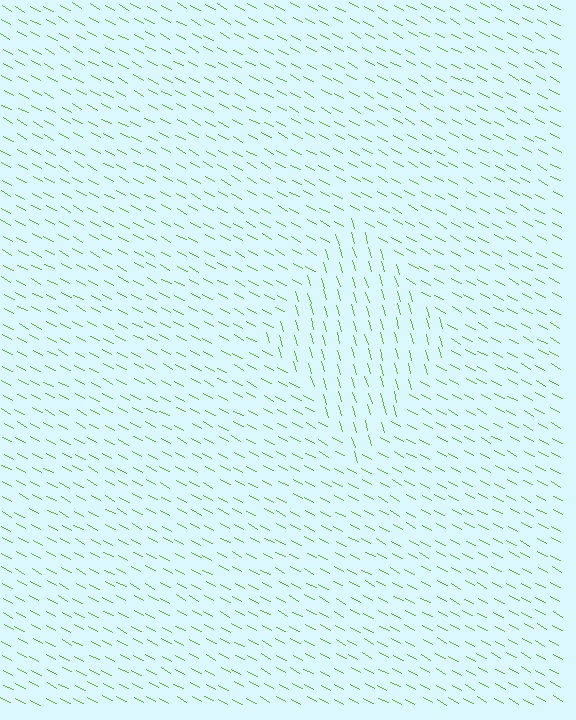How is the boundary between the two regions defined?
The boundary is defined purely by a change in line orientation (approximately 45 degrees difference). All lines are the same color and thickness.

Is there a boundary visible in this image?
Yes, there is a texture boundary formed by a change in line orientation.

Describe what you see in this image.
The image is filled with small lime line segments. A diamond region in the image has lines oriented differently from the surrounding lines, creating a visible texture boundary.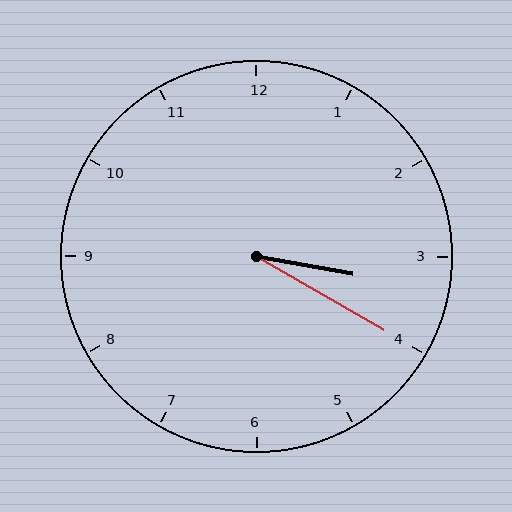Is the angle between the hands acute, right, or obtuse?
It is acute.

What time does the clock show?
3:20.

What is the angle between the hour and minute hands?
Approximately 20 degrees.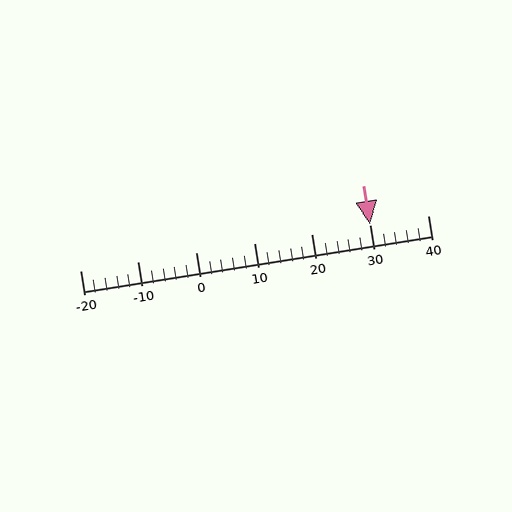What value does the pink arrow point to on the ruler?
The pink arrow points to approximately 30.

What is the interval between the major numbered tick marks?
The major tick marks are spaced 10 units apart.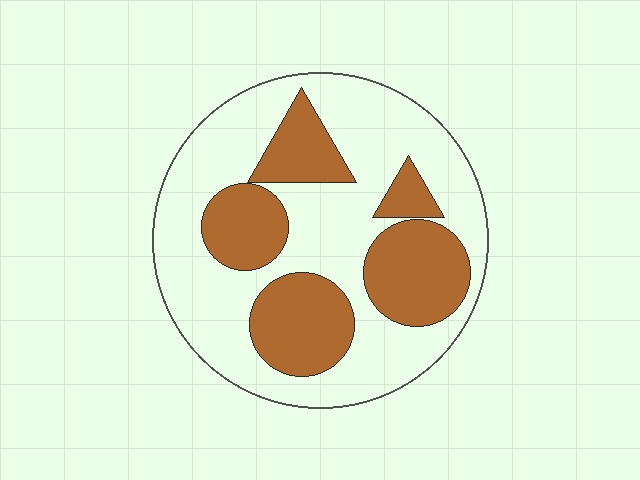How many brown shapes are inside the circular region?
5.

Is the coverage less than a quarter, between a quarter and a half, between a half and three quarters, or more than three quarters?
Between a quarter and a half.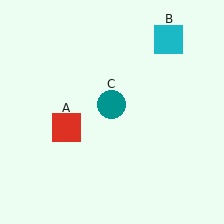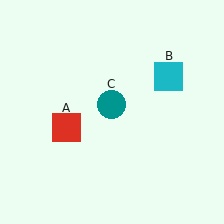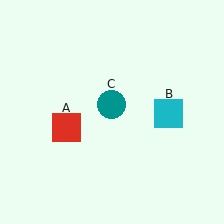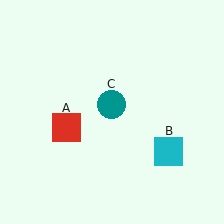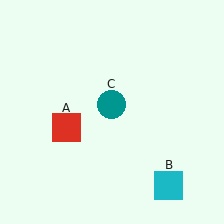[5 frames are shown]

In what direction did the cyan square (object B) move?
The cyan square (object B) moved down.